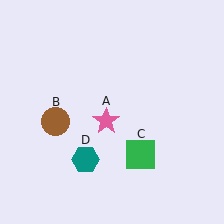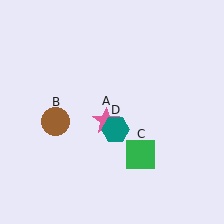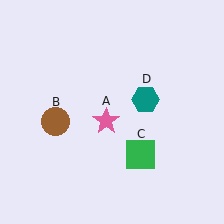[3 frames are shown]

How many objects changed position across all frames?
1 object changed position: teal hexagon (object D).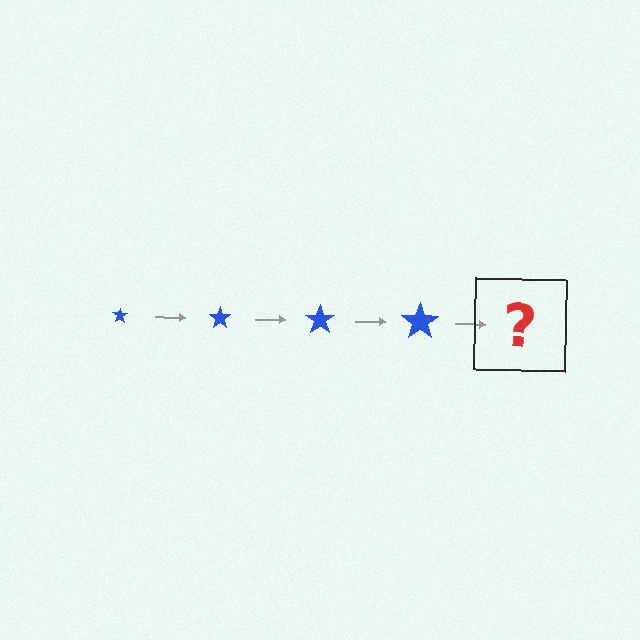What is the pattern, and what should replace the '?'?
The pattern is that the star gets progressively larger each step. The '?' should be a blue star, larger than the previous one.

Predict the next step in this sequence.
The next step is a blue star, larger than the previous one.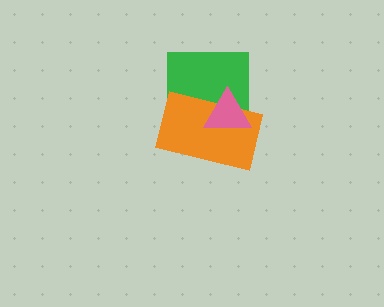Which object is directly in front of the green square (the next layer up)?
The orange rectangle is directly in front of the green square.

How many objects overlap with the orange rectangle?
2 objects overlap with the orange rectangle.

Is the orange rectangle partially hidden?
Yes, it is partially covered by another shape.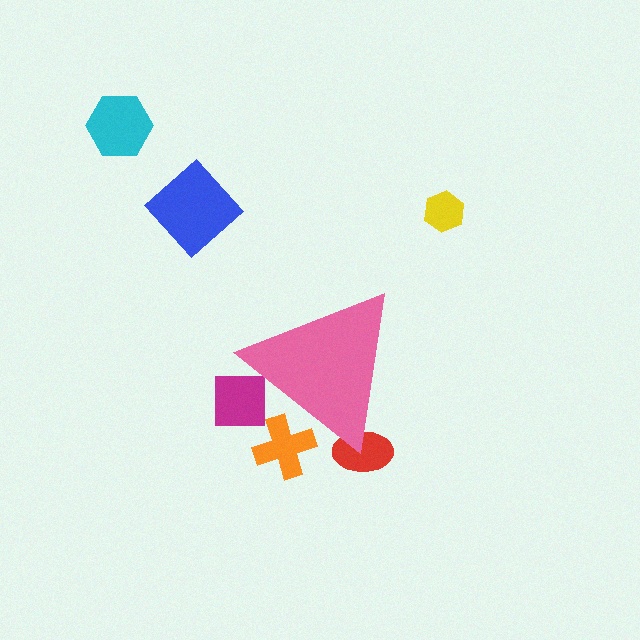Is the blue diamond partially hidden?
No, the blue diamond is fully visible.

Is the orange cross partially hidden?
Yes, the orange cross is partially hidden behind the pink triangle.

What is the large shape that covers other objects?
A pink triangle.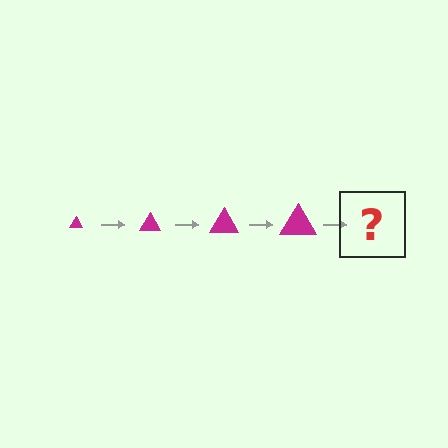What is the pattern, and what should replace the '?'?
The pattern is that the triangle gets progressively larger each step. The '?' should be a magenta triangle, larger than the previous one.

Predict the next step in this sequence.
The next step is a magenta triangle, larger than the previous one.